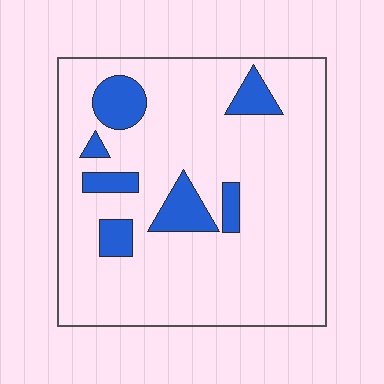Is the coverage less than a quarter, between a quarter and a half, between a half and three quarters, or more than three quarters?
Less than a quarter.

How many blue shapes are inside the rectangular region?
7.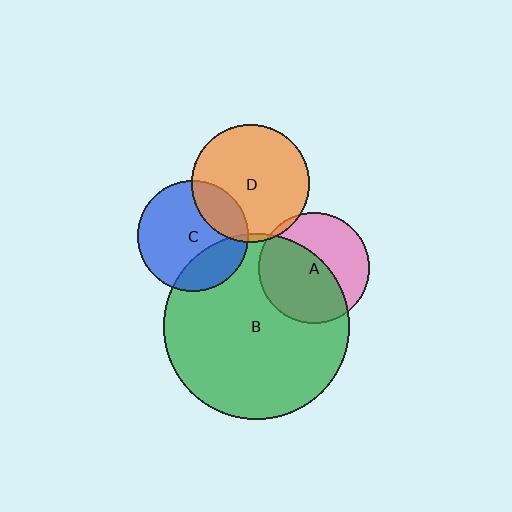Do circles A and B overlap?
Yes.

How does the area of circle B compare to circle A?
Approximately 2.8 times.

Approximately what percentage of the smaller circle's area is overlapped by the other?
Approximately 55%.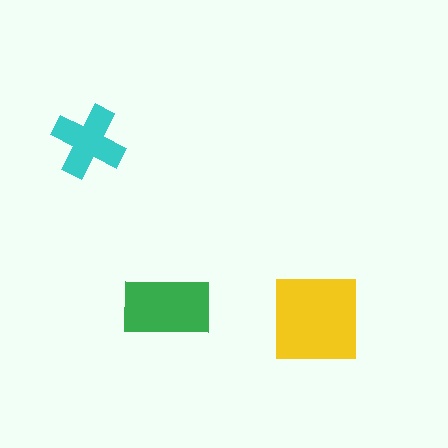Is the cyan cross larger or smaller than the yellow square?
Smaller.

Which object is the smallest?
The cyan cross.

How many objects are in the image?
There are 3 objects in the image.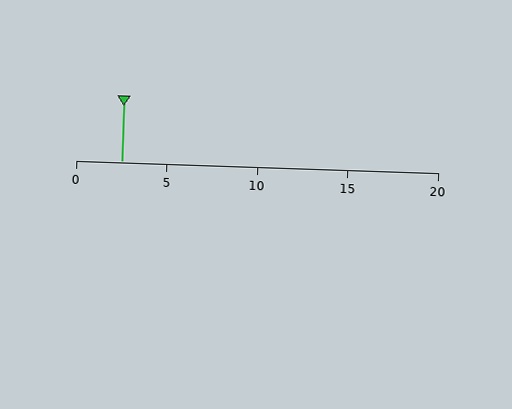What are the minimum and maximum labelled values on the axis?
The axis runs from 0 to 20.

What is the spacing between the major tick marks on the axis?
The major ticks are spaced 5 apart.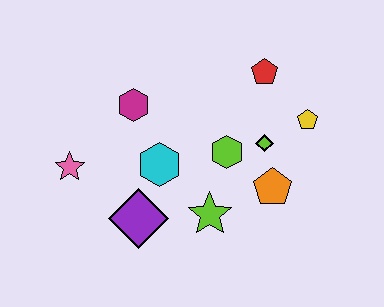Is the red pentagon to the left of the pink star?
No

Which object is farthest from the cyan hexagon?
The yellow pentagon is farthest from the cyan hexagon.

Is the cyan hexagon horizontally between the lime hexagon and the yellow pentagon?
No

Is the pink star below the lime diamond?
Yes